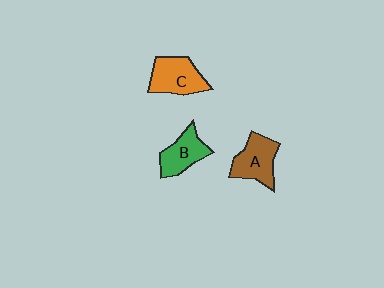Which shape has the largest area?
Shape C (orange).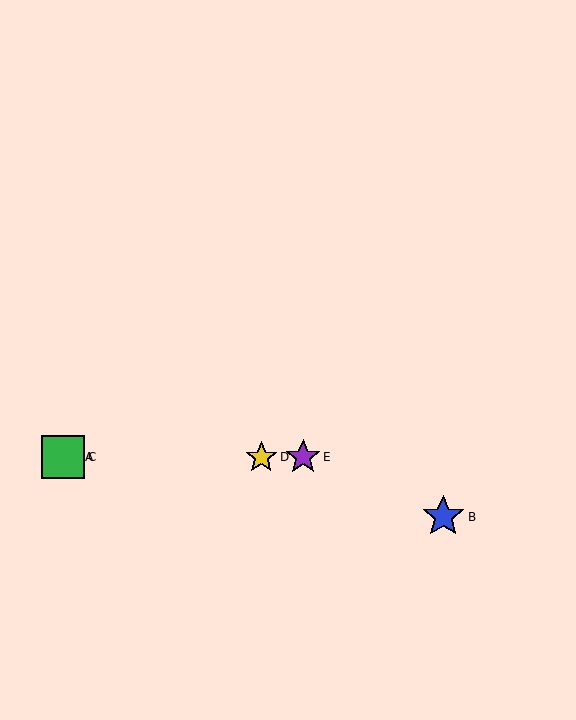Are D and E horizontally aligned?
Yes, both are at y≈457.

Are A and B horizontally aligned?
No, A is at y≈457 and B is at y≈517.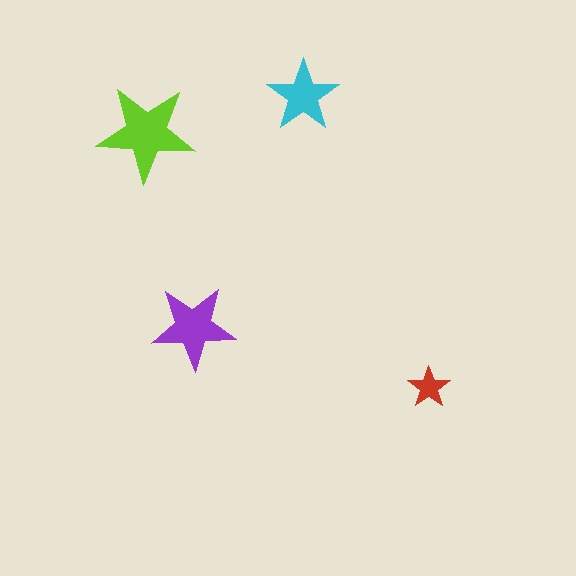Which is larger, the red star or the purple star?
The purple one.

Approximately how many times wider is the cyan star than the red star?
About 1.5 times wider.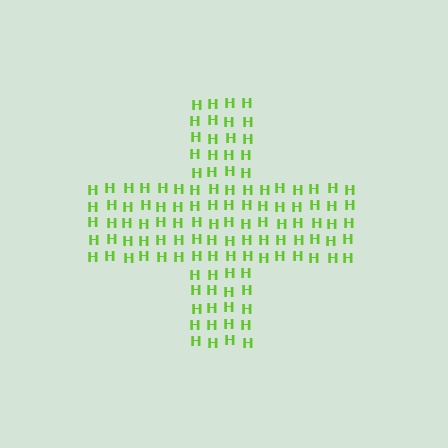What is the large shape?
The large shape is a cross.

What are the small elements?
The small elements are letter H's.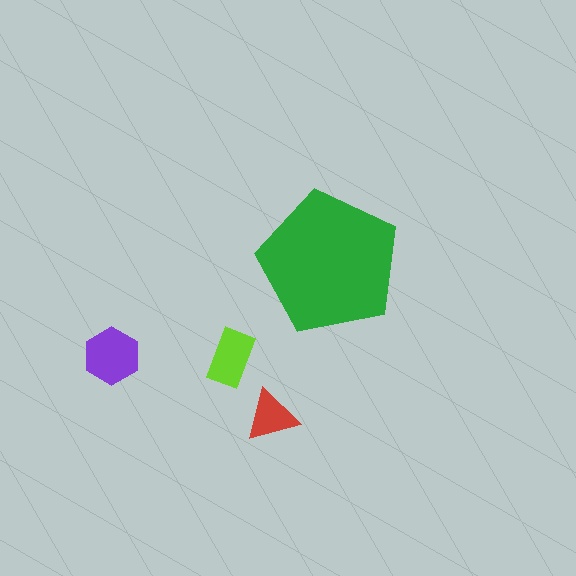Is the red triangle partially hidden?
No, the red triangle is fully visible.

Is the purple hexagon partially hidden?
No, the purple hexagon is fully visible.